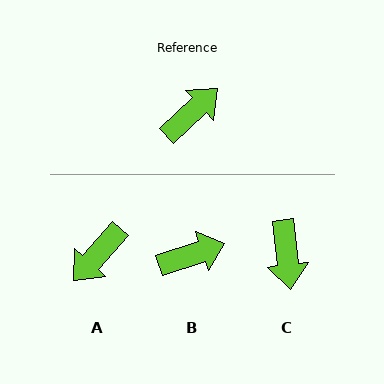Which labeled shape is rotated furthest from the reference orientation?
A, about 176 degrees away.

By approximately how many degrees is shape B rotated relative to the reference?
Approximately 25 degrees clockwise.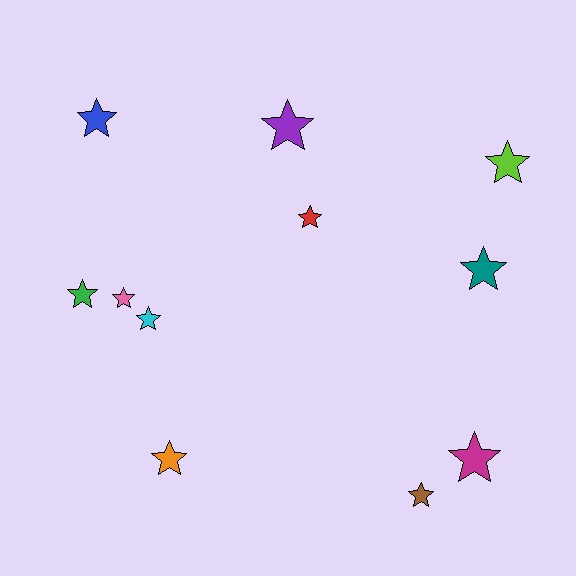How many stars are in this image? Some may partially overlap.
There are 11 stars.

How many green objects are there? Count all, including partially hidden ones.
There is 1 green object.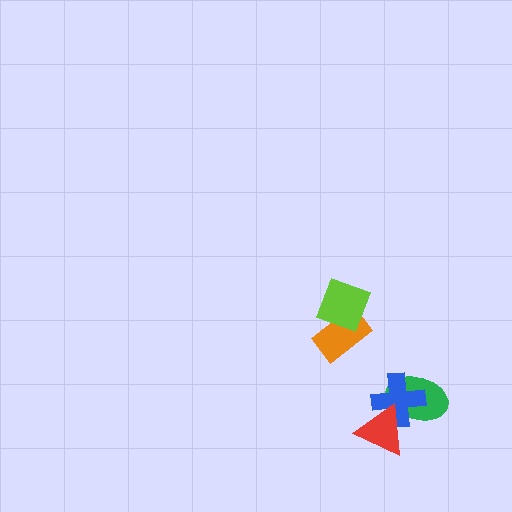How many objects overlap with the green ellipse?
2 objects overlap with the green ellipse.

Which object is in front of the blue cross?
The red triangle is in front of the blue cross.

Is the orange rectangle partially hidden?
Yes, it is partially covered by another shape.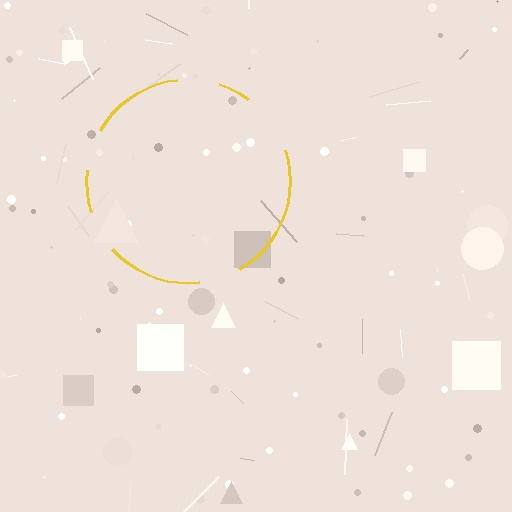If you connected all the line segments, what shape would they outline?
They would outline a circle.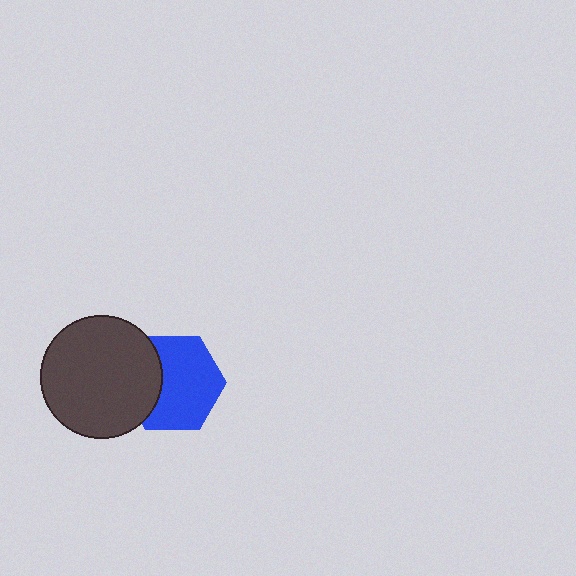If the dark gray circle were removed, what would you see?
You would see the complete blue hexagon.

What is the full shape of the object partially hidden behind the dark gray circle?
The partially hidden object is a blue hexagon.